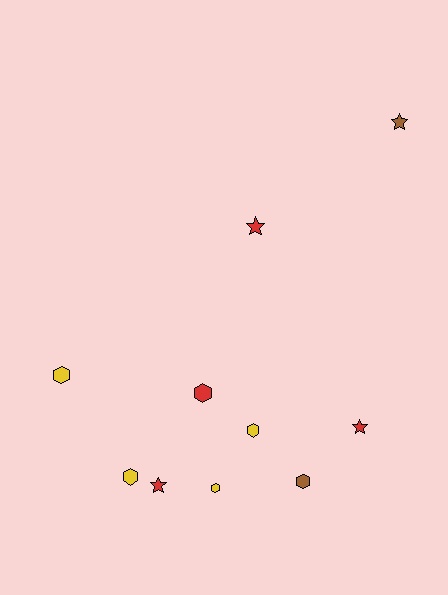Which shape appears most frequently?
Hexagon, with 6 objects.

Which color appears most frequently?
Yellow, with 4 objects.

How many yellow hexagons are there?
There are 4 yellow hexagons.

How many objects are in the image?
There are 10 objects.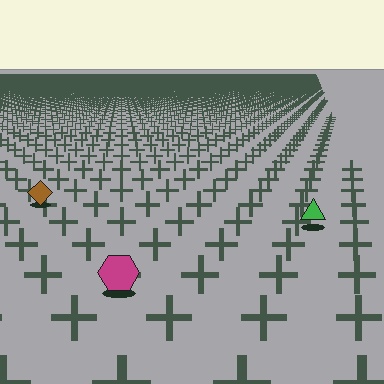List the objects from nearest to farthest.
From nearest to farthest: the magenta hexagon, the green triangle, the brown diamond.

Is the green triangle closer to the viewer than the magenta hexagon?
No. The magenta hexagon is closer — you can tell from the texture gradient: the ground texture is coarser near it.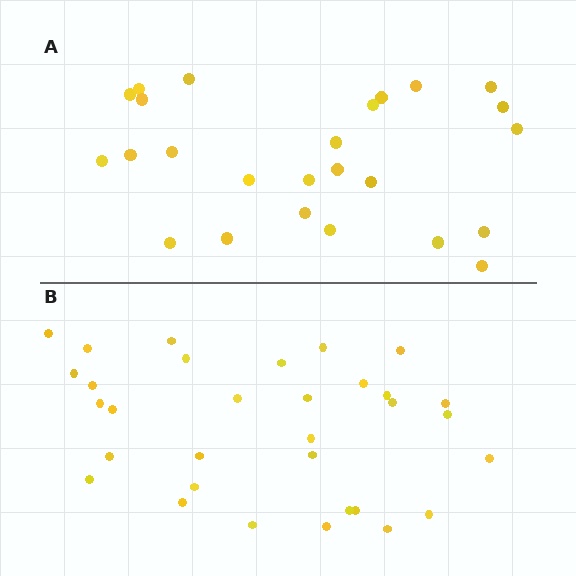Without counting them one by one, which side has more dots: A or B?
Region B (the bottom region) has more dots.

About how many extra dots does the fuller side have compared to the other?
Region B has roughly 8 or so more dots than region A.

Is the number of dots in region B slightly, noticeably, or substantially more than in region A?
Region B has noticeably more, but not dramatically so. The ratio is roughly 1.3 to 1.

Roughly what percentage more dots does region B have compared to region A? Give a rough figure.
About 30% more.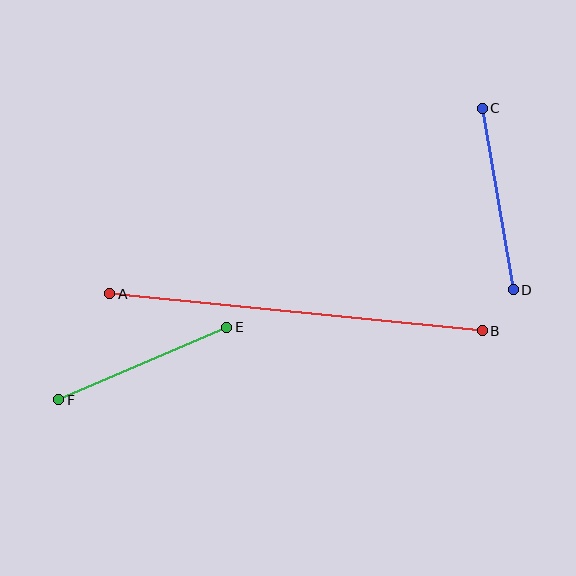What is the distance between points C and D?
The distance is approximately 184 pixels.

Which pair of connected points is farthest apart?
Points A and B are farthest apart.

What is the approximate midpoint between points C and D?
The midpoint is at approximately (498, 199) pixels.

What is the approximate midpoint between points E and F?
The midpoint is at approximately (143, 363) pixels.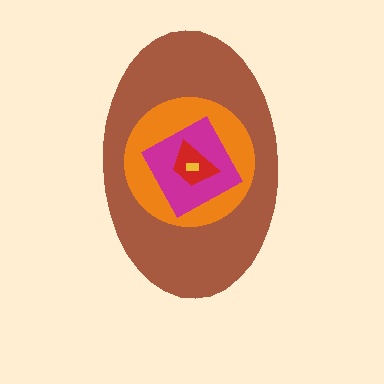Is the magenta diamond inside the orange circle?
Yes.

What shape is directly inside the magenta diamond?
The red trapezoid.